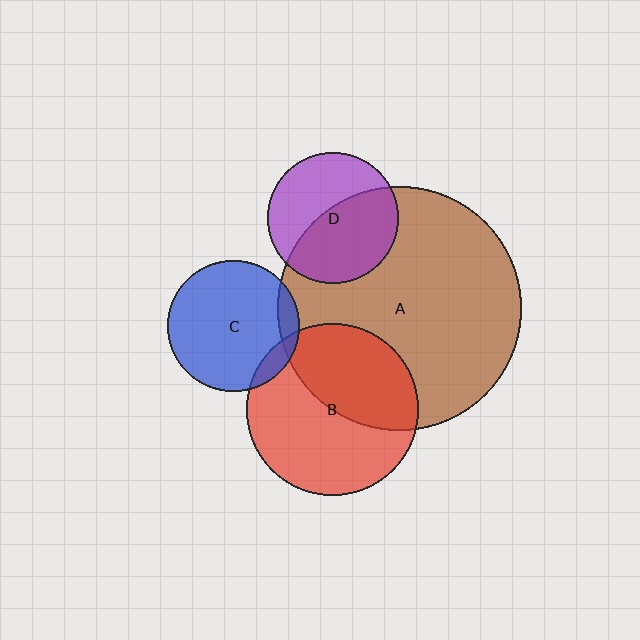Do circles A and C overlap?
Yes.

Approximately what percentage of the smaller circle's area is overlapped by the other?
Approximately 10%.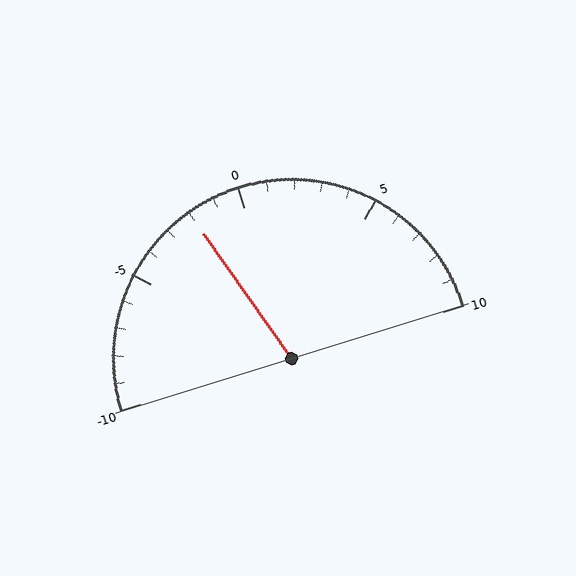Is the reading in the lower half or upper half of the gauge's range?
The reading is in the lower half of the range (-10 to 10).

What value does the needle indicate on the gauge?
The needle indicates approximately -2.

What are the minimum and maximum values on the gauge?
The gauge ranges from -10 to 10.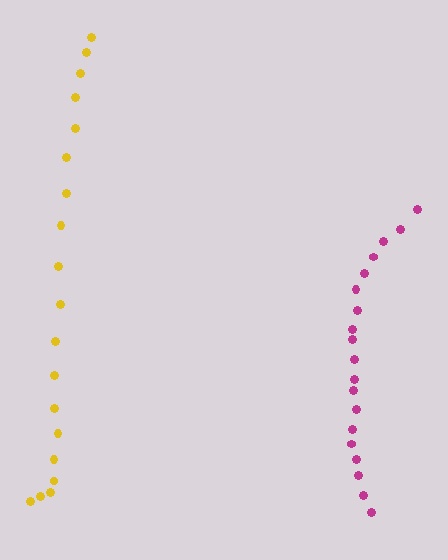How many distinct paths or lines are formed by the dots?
There are 2 distinct paths.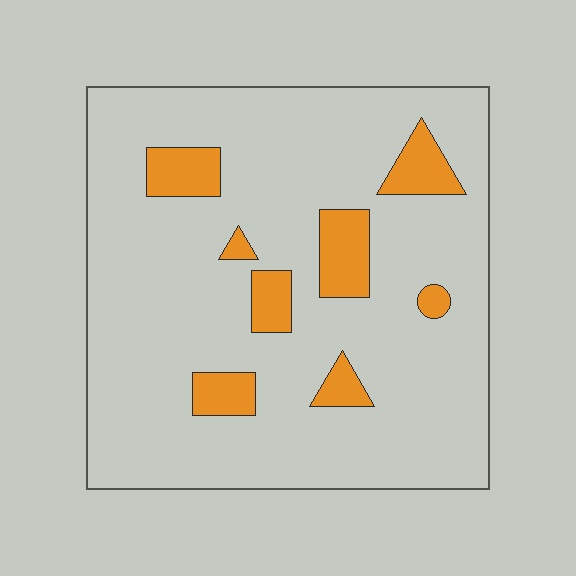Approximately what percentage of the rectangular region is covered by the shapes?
Approximately 15%.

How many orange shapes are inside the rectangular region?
8.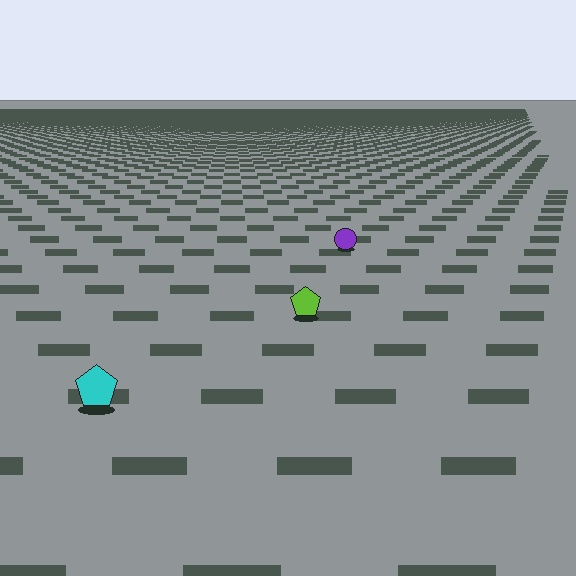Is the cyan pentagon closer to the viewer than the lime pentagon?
Yes. The cyan pentagon is closer — you can tell from the texture gradient: the ground texture is coarser near it.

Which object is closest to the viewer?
The cyan pentagon is closest. The texture marks near it are larger and more spread out.